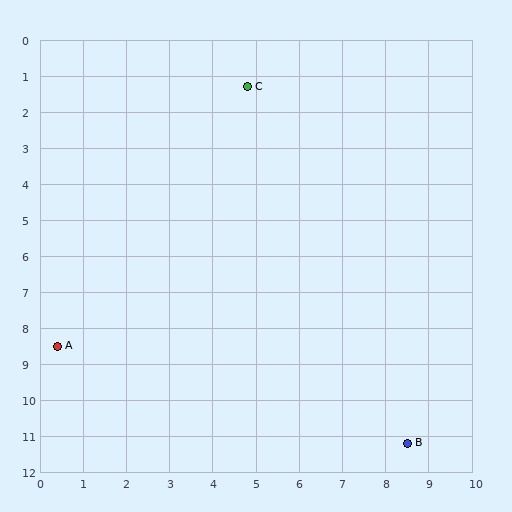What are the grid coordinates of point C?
Point C is at approximately (4.8, 1.3).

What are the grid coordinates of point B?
Point B is at approximately (8.5, 11.2).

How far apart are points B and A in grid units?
Points B and A are about 8.5 grid units apart.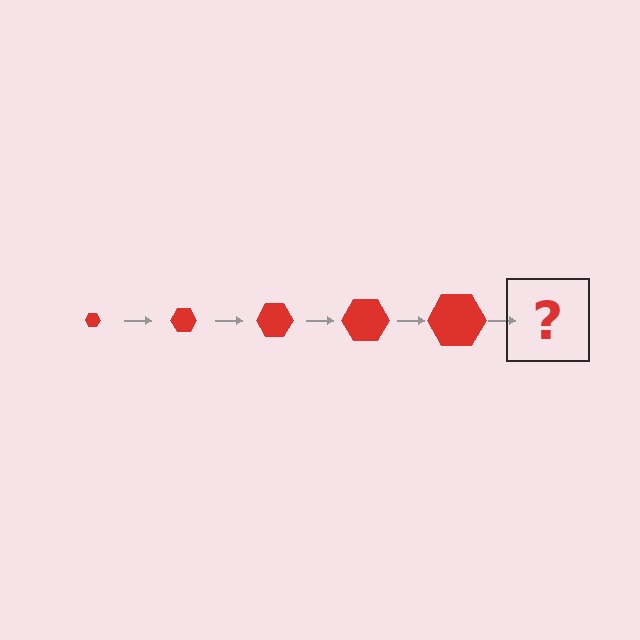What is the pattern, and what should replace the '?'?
The pattern is that the hexagon gets progressively larger each step. The '?' should be a red hexagon, larger than the previous one.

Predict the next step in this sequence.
The next step is a red hexagon, larger than the previous one.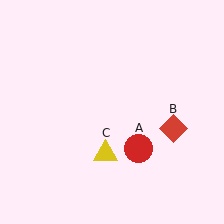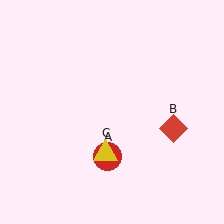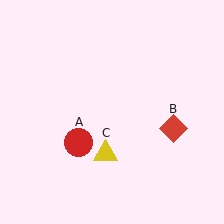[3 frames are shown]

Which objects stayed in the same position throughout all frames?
Red diamond (object B) and yellow triangle (object C) remained stationary.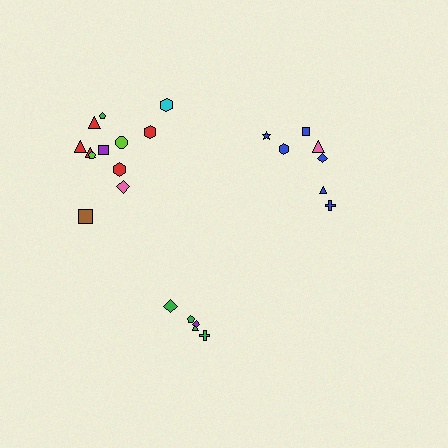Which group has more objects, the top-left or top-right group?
The top-left group.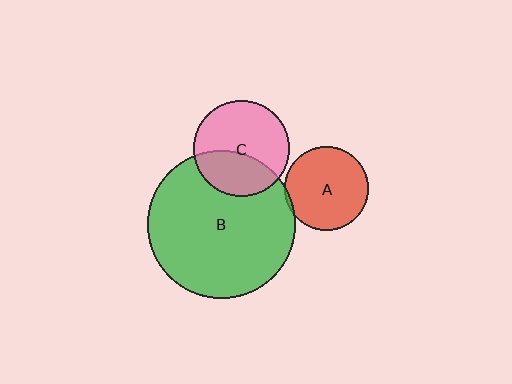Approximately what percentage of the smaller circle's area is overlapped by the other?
Approximately 5%.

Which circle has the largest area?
Circle B (green).